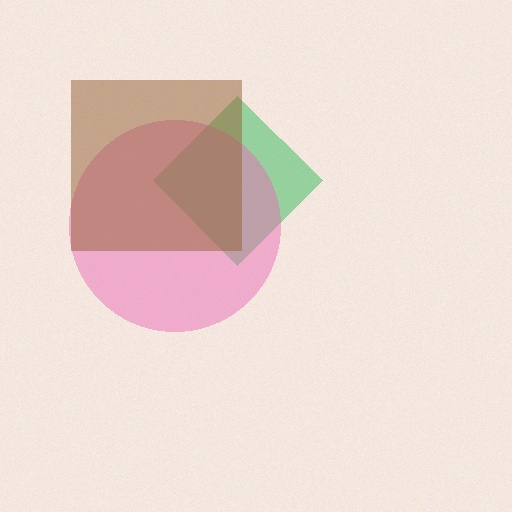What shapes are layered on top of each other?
The layered shapes are: a green diamond, a pink circle, a brown square.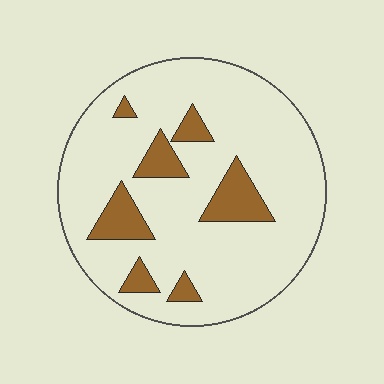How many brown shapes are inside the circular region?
7.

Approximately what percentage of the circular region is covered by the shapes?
Approximately 15%.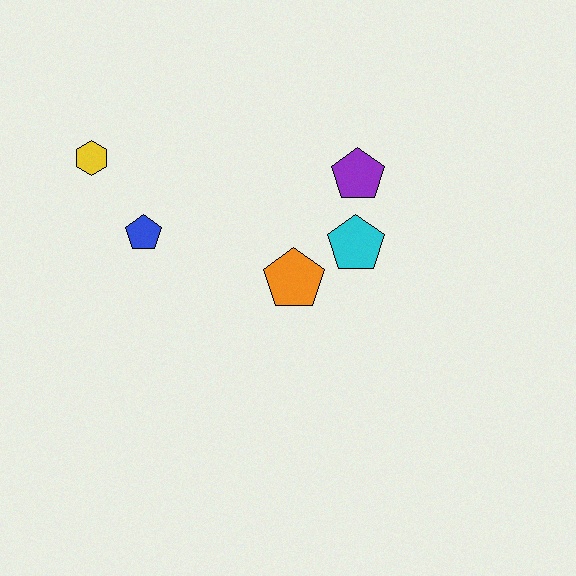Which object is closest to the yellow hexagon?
The blue pentagon is closest to the yellow hexagon.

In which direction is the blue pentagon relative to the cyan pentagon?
The blue pentagon is to the left of the cyan pentagon.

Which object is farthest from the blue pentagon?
The purple pentagon is farthest from the blue pentagon.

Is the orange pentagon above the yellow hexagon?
No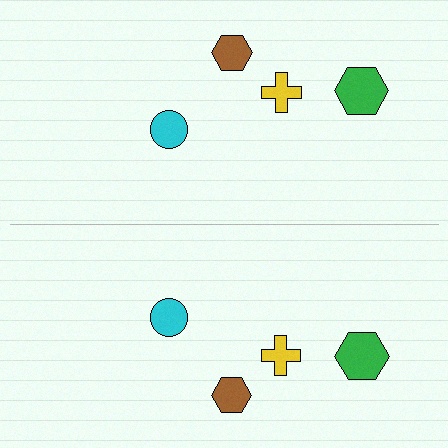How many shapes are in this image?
There are 8 shapes in this image.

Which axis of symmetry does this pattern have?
The pattern has a horizontal axis of symmetry running through the center of the image.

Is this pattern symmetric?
Yes, this pattern has bilateral (reflection) symmetry.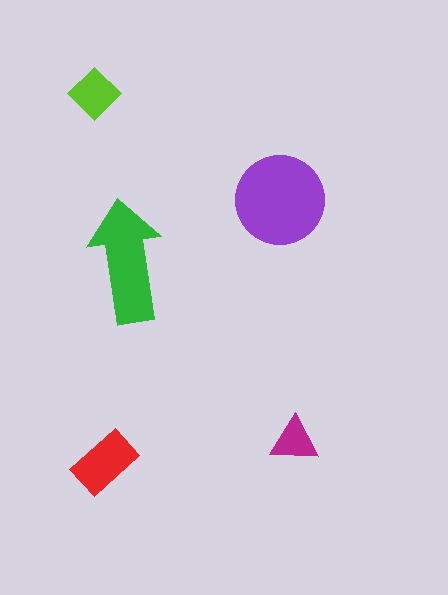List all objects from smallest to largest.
The magenta triangle, the lime diamond, the red rectangle, the green arrow, the purple circle.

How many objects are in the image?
There are 5 objects in the image.